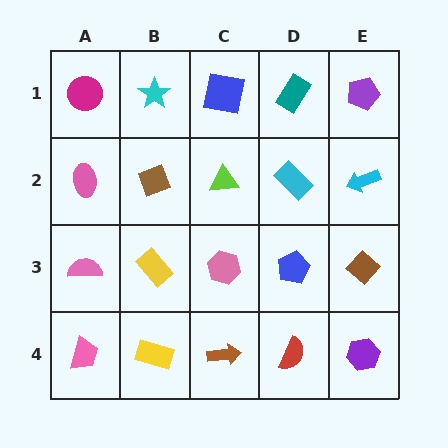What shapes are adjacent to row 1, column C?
A lime triangle (row 2, column C), a cyan star (row 1, column B), a teal rectangle (row 1, column D).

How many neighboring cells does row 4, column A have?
2.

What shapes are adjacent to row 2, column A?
A magenta circle (row 1, column A), a pink semicircle (row 3, column A), a brown diamond (row 2, column B).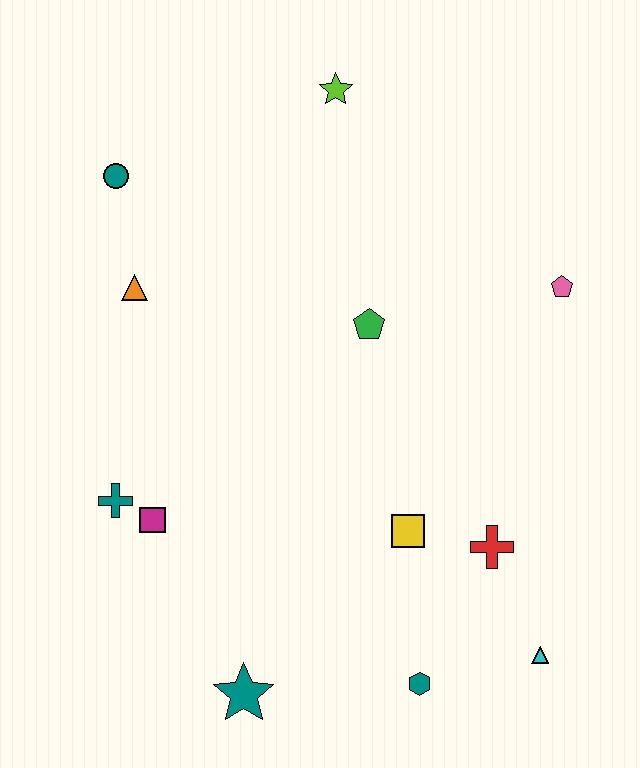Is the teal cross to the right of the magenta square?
No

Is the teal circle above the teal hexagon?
Yes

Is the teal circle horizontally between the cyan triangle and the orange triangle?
No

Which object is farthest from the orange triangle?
The cyan triangle is farthest from the orange triangle.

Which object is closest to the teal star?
The teal hexagon is closest to the teal star.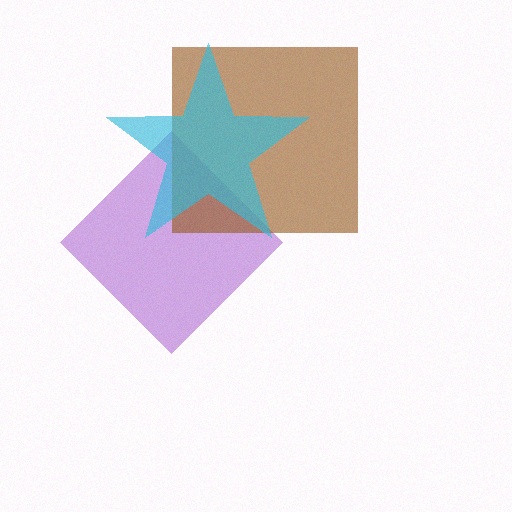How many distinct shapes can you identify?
There are 3 distinct shapes: a purple diamond, a brown square, a cyan star.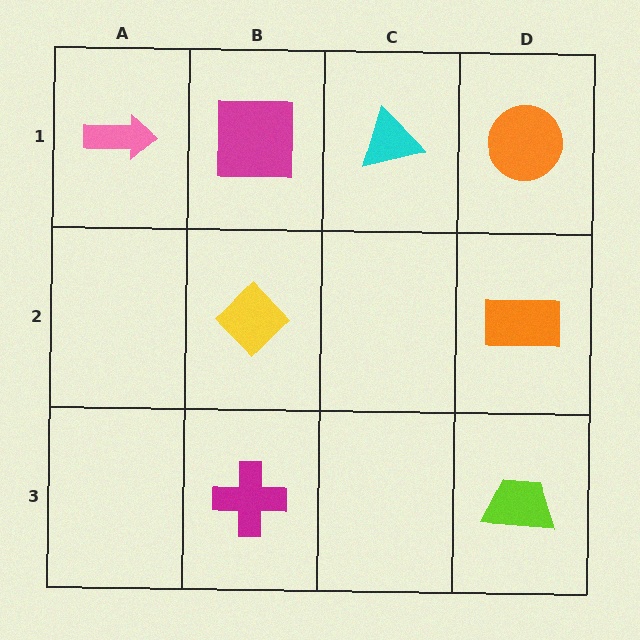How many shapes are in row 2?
2 shapes.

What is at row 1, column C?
A cyan triangle.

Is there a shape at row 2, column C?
No, that cell is empty.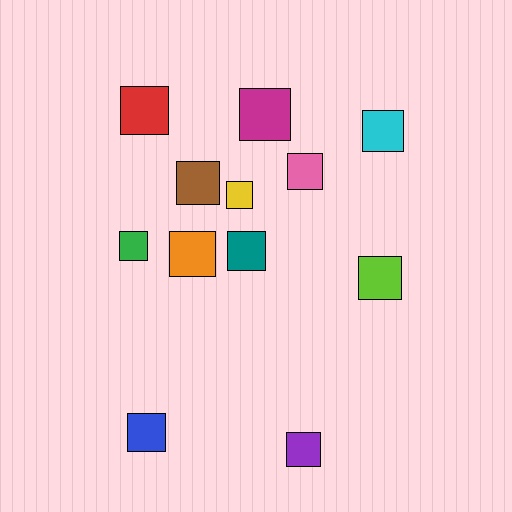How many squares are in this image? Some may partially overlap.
There are 12 squares.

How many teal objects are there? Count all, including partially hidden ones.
There is 1 teal object.